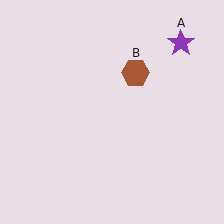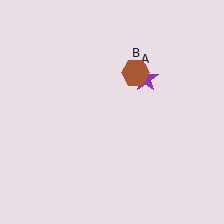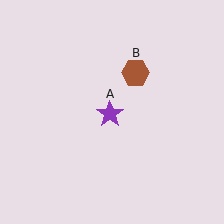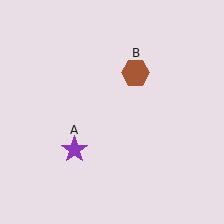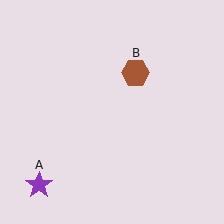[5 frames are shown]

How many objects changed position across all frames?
1 object changed position: purple star (object A).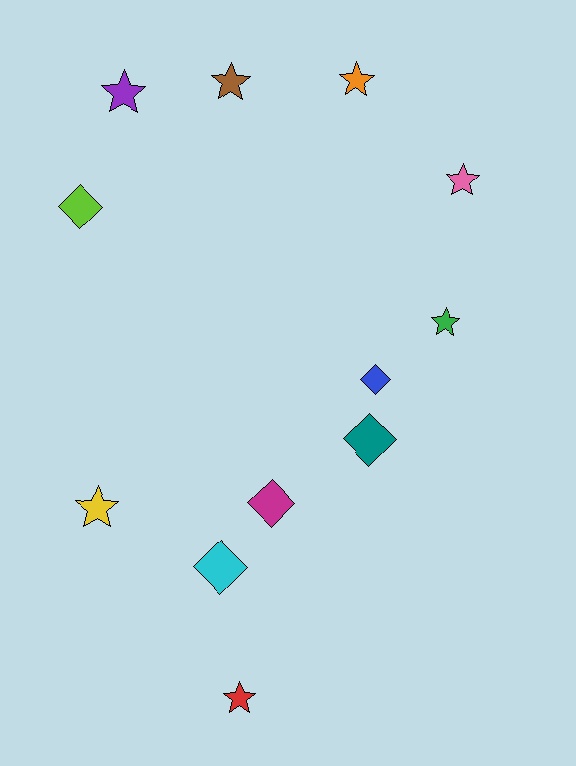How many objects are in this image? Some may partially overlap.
There are 12 objects.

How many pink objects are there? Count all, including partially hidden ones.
There is 1 pink object.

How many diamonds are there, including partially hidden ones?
There are 5 diamonds.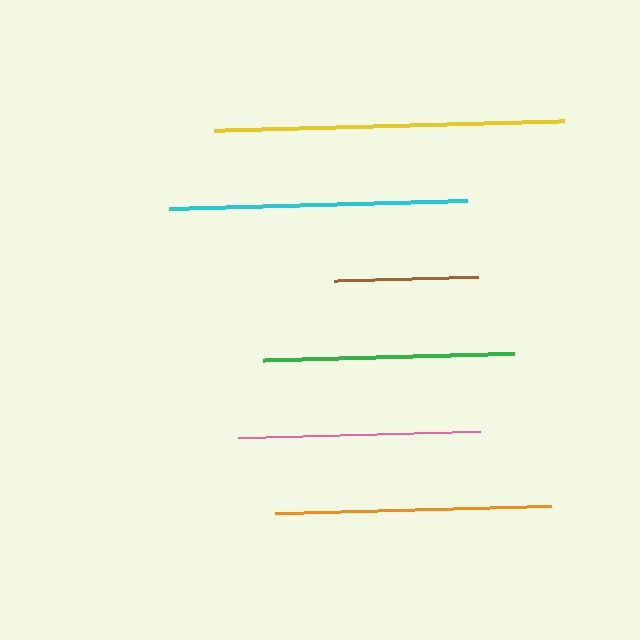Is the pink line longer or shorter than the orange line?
The orange line is longer than the pink line.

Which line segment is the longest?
The yellow line is the longest at approximately 350 pixels.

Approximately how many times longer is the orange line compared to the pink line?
The orange line is approximately 1.1 times the length of the pink line.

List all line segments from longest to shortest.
From longest to shortest: yellow, cyan, orange, green, pink, brown.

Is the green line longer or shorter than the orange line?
The orange line is longer than the green line.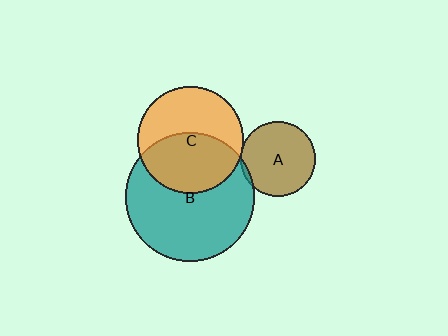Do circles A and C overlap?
Yes.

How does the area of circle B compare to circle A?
Approximately 2.9 times.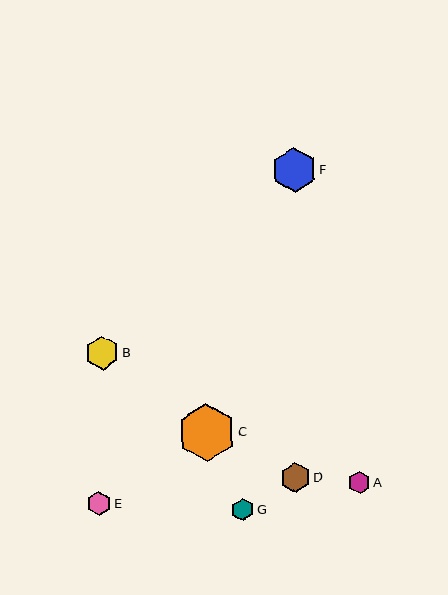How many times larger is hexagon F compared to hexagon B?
Hexagon F is approximately 1.3 times the size of hexagon B.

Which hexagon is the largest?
Hexagon C is the largest with a size of approximately 58 pixels.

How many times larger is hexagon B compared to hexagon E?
Hexagon B is approximately 1.4 times the size of hexagon E.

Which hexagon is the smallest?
Hexagon A is the smallest with a size of approximately 22 pixels.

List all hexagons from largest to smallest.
From largest to smallest: C, F, B, D, E, G, A.